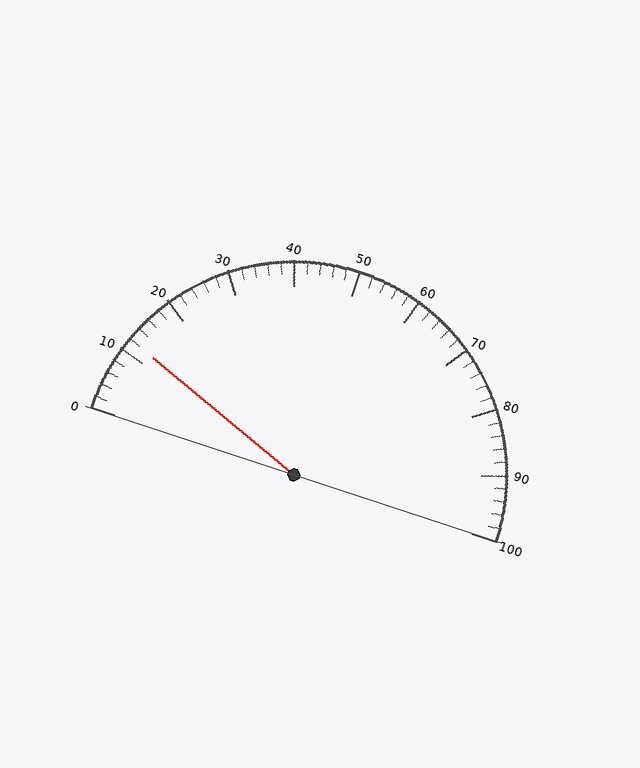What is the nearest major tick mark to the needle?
The nearest major tick mark is 10.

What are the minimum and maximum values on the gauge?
The gauge ranges from 0 to 100.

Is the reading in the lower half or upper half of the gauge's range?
The reading is in the lower half of the range (0 to 100).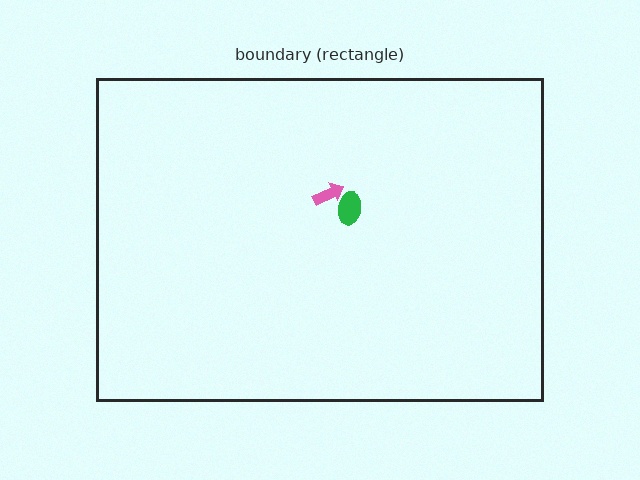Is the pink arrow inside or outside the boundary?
Inside.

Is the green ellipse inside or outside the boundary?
Inside.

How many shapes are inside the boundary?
2 inside, 0 outside.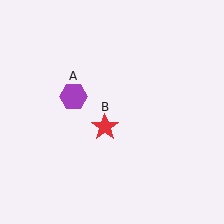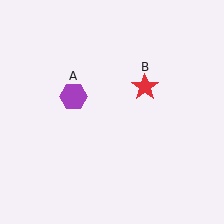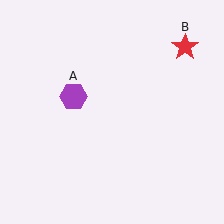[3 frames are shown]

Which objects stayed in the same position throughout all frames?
Purple hexagon (object A) remained stationary.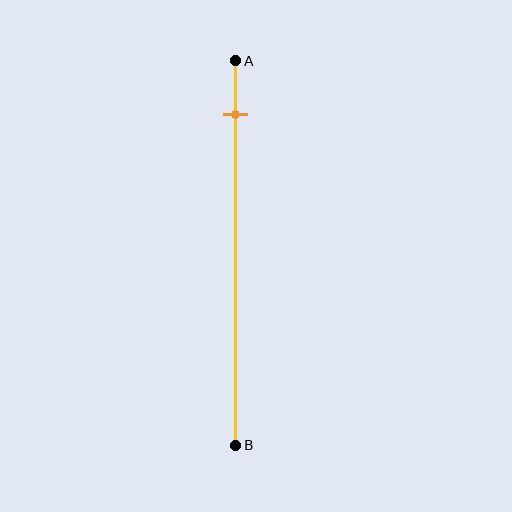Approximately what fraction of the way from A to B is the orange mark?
The orange mark is approximately 15% of the way from A to B.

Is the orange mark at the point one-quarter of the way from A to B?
No, the mark is at about 15% from A, not at the 25% one-quarter point.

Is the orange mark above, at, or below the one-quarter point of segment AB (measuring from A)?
The orange mark is above the one-quarter point of segment AB.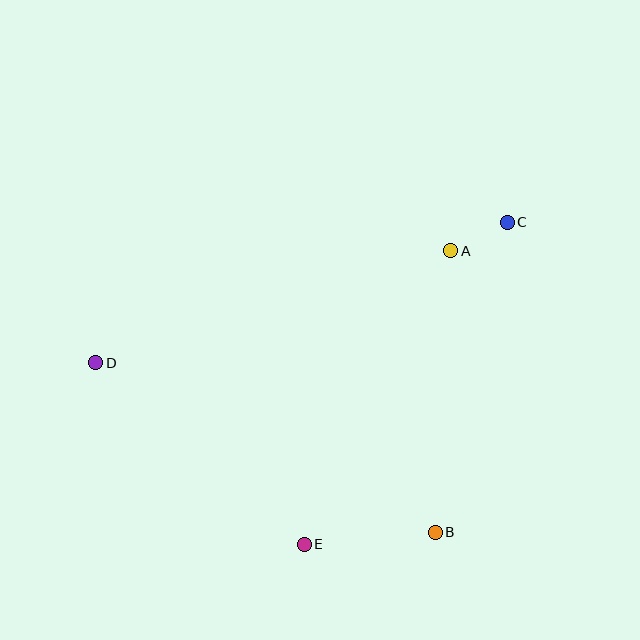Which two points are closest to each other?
Points A and C are closest to each other.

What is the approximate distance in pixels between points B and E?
The distance between B and E is approximately 132 pixels.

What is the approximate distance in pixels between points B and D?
The distance between B and D is approximately 379 pixels.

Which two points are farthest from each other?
Points C and D are farthest from each other.